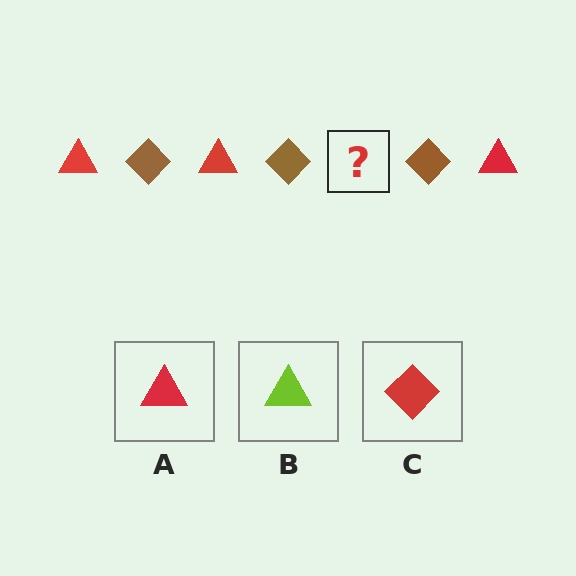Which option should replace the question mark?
Option A.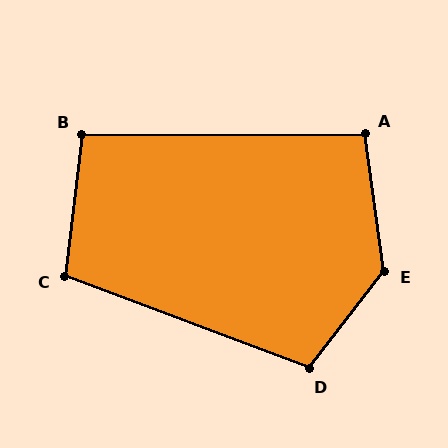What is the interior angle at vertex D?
Approximately 107 degrees (obtuse).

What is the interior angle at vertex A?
Approximately 98 degrees (obtuse).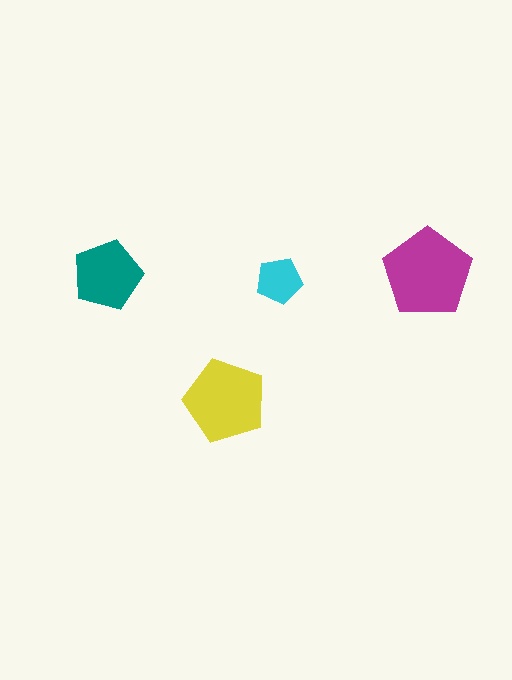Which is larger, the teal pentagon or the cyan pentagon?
The teal one.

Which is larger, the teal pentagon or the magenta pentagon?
The magenta one.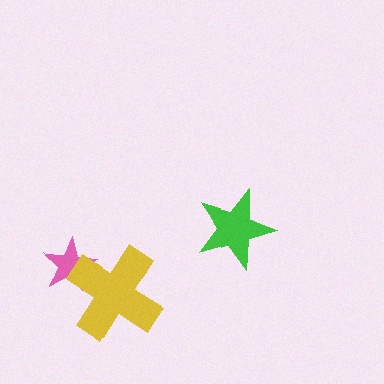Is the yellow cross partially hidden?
No, no other shape covers it.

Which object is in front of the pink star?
The yellow cross is in front of the pink star.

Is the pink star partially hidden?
Yes, it is partially covered by another shape.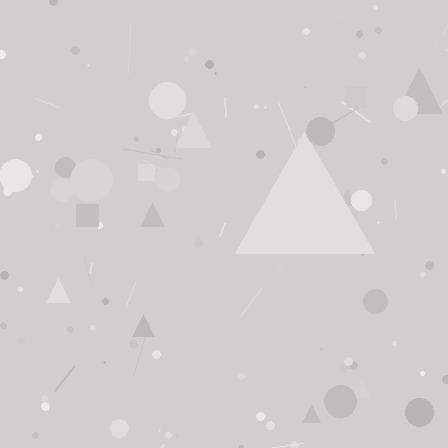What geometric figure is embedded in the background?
A triangle is embedded in the background.